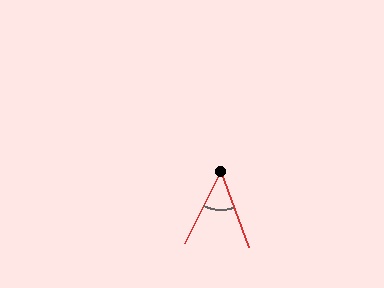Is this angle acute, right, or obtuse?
It is acute.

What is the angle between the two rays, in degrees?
Approximately 47 degrees.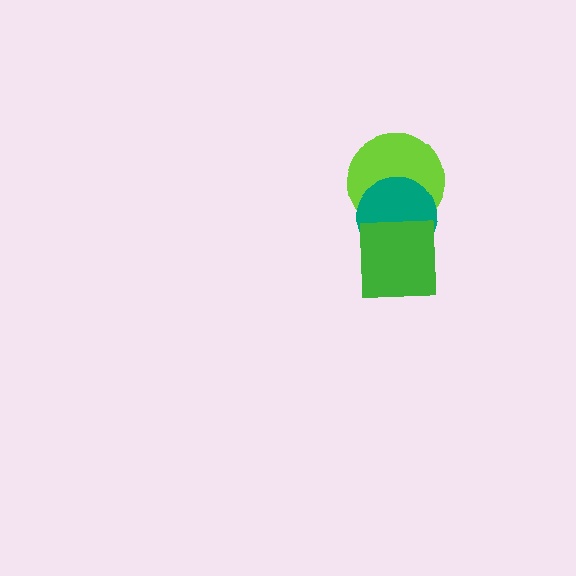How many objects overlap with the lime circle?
1 object overlaps with the lime circle.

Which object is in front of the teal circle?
The green square is in front of the teal circle.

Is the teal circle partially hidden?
Yes, it is partially covered by another shape.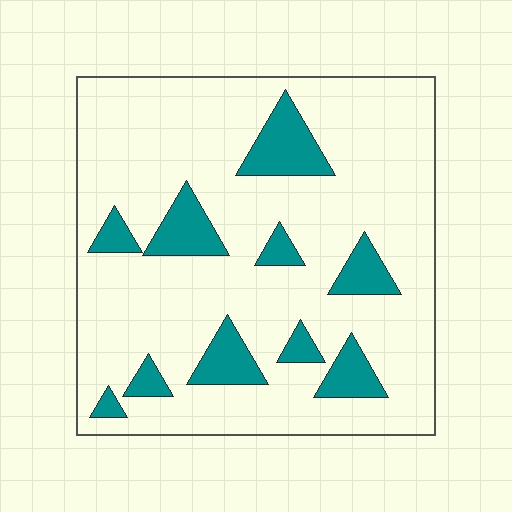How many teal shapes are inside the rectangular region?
10.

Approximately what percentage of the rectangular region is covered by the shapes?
Approximately 15%.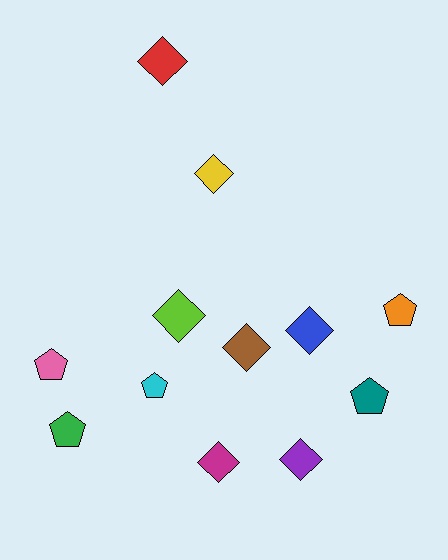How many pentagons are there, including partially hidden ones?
There are 5 pentagons.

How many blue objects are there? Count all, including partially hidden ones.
There is 1 blue object.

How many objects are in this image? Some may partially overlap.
There are 12 objects.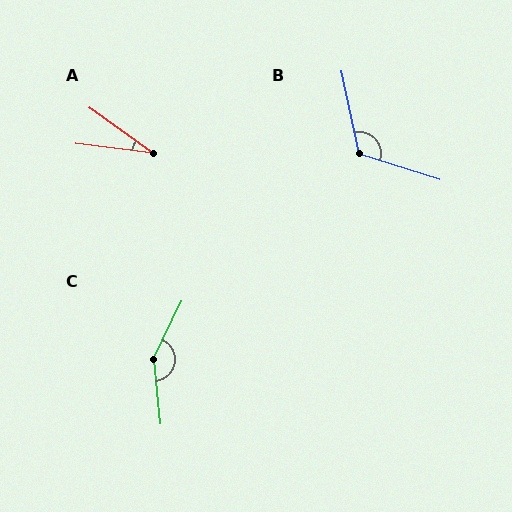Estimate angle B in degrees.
Approximately 120 degrees.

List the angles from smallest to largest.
A (29°), B (120°), C (148°).